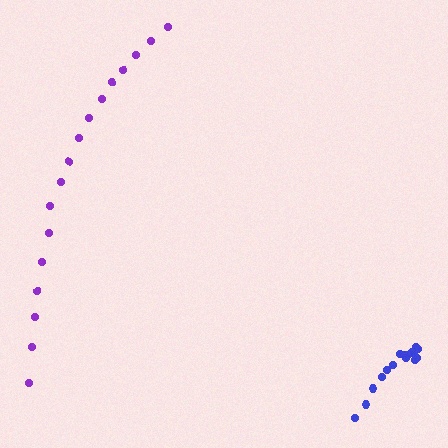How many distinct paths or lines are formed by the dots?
There are 2 distinct paths.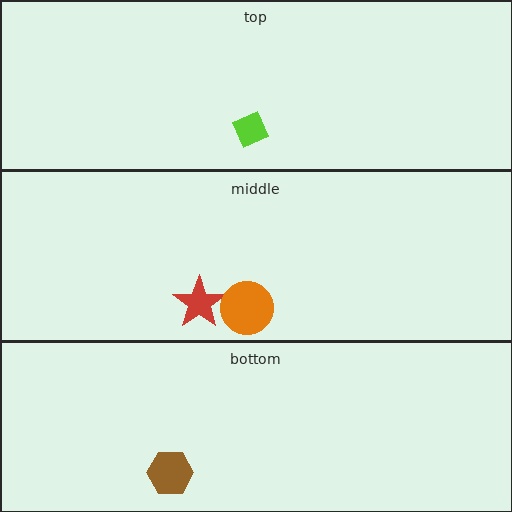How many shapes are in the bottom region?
1.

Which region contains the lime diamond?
The top region.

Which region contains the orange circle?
The middle region.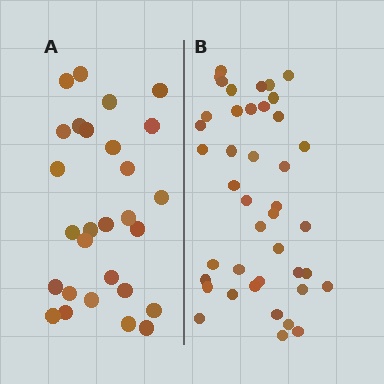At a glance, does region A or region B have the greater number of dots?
Region B (the right region) has more dots.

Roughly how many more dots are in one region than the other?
Region B has approximately 15 more dots than region A.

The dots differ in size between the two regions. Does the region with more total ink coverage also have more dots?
No. Region A has more total ink coverage because its dots are larger, but region B actually contains more individual dots. Total area can be misleading — the number of items is what matters here.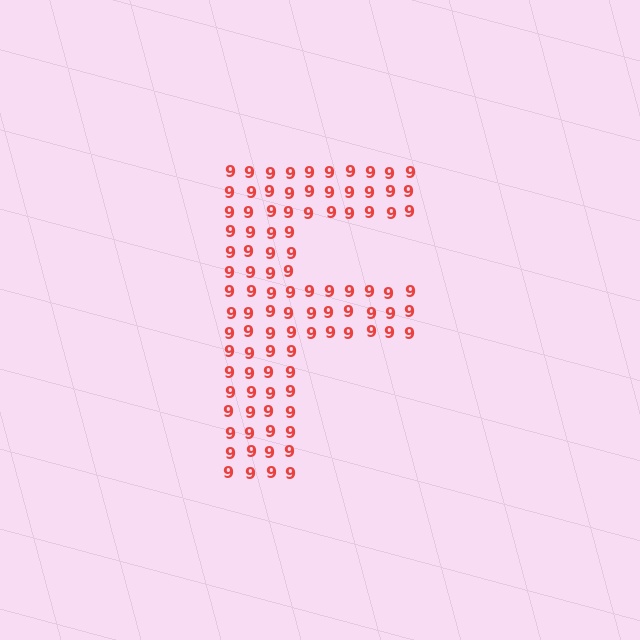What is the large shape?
The large shape is the letter F.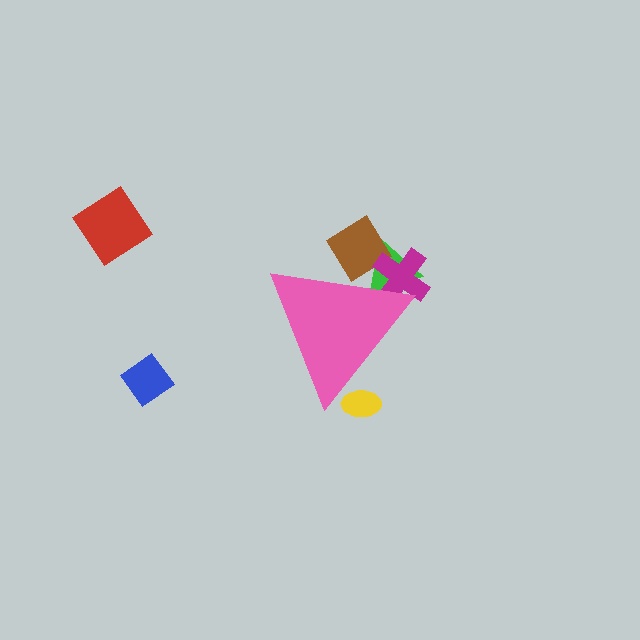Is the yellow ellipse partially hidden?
Yes, the yellow ellipse is partially hidden behind the pink triangle.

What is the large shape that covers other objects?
A pink triangle.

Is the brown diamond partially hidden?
Yes, the brown diamond is partially hidden behind the pink triangle.